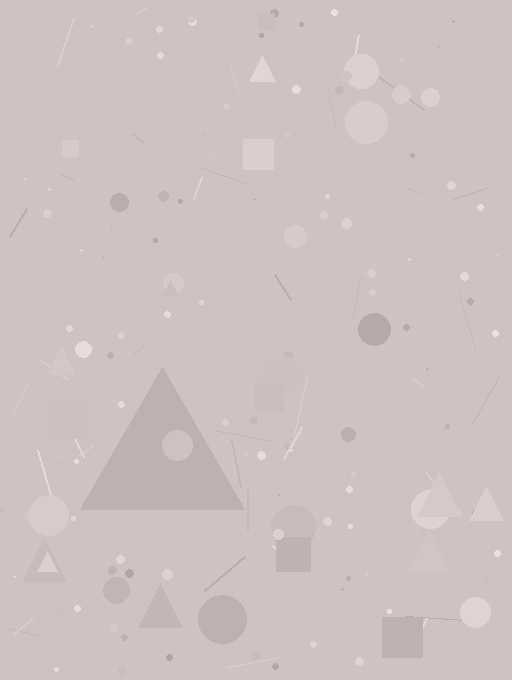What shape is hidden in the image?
A triangle is hidden in the image.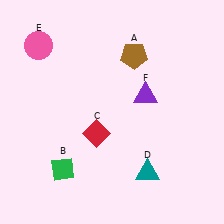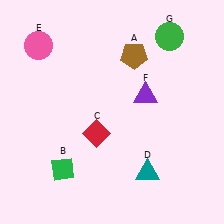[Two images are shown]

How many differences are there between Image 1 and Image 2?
There is 1 difference between the two images.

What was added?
A green circle (G) was added in Image 2.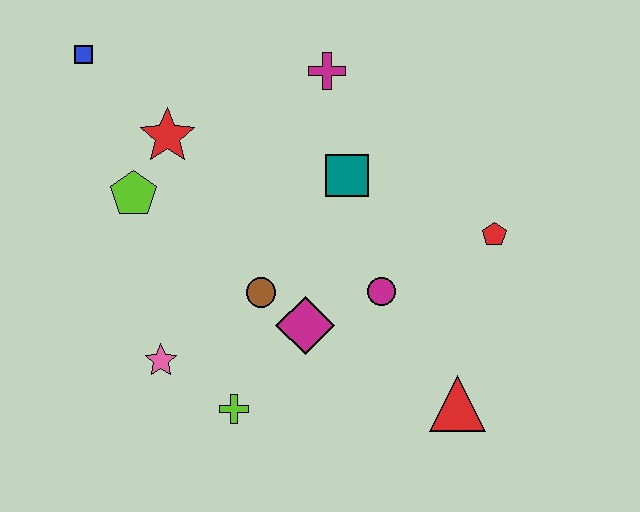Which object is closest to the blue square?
The red star is closest to the blue square.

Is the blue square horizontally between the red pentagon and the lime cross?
No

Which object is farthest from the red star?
The red triangle is farthest from the red star.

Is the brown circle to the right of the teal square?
No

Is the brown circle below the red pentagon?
Yes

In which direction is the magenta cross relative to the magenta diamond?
The magenta cross is above the magenta diamond.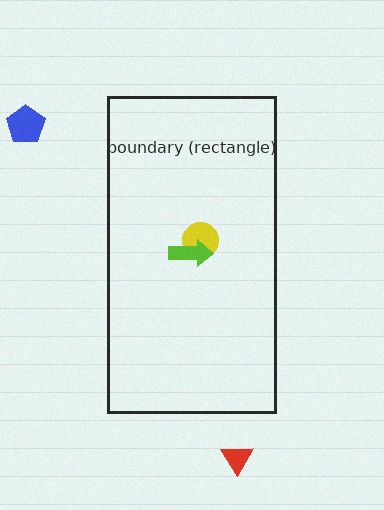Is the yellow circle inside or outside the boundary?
Inside.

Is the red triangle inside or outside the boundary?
Outside.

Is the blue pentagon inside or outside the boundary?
Outside.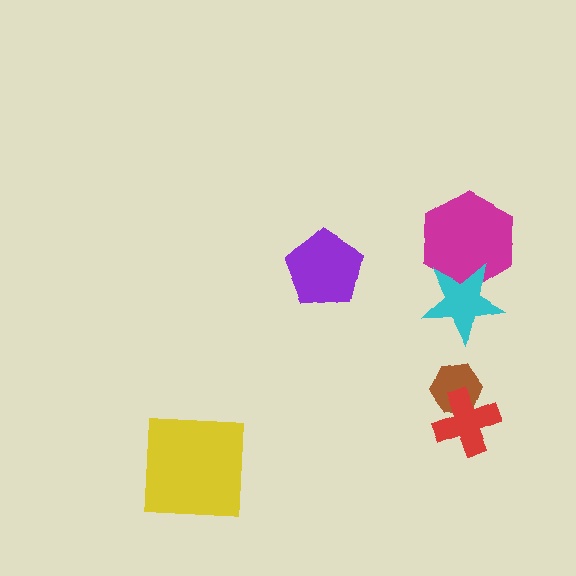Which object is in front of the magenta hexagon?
The cyan star is in front of the magenta hexagon.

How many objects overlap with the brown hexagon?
1 object overlaps with the brown hexagon.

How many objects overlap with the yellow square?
0 objects overlap with the yellow square.